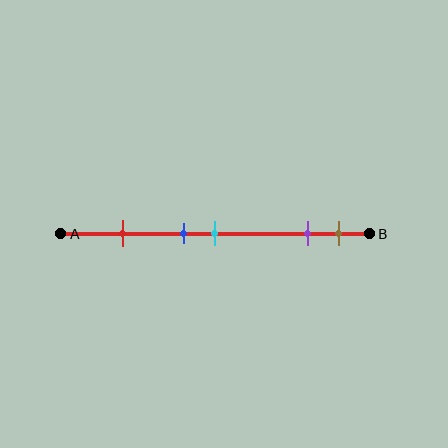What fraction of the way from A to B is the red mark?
The red mark is approximately 20% (0.2) of the way from A to B.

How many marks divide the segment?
There are 5 marks dividing the segment.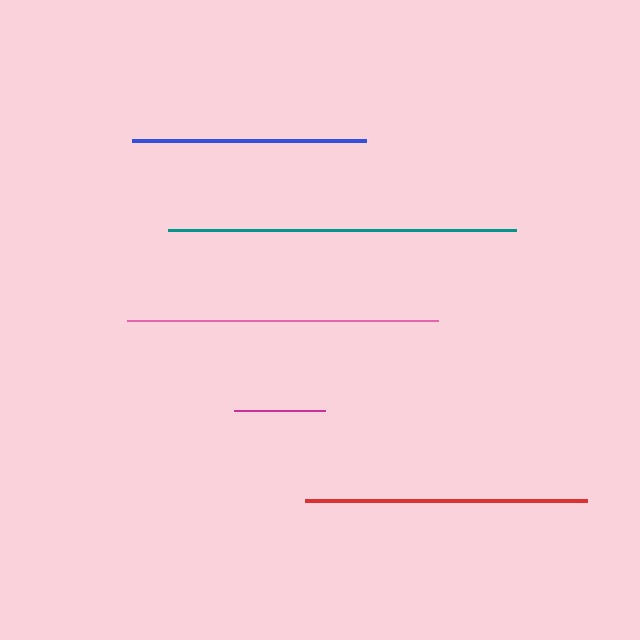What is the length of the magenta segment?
The magenta segment is approximately 92 pixels long.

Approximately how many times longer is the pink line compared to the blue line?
The pink line is approximately 1.3 times the length of the blue line.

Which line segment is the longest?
The teal line is the longest at approximately 348 pixels.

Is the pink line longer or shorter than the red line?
The pink line is longer than the red line.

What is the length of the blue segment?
The blue segment is approximately 234 pixels long.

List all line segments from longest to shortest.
From longest to shortest: teal, pink, red, blue, magenta.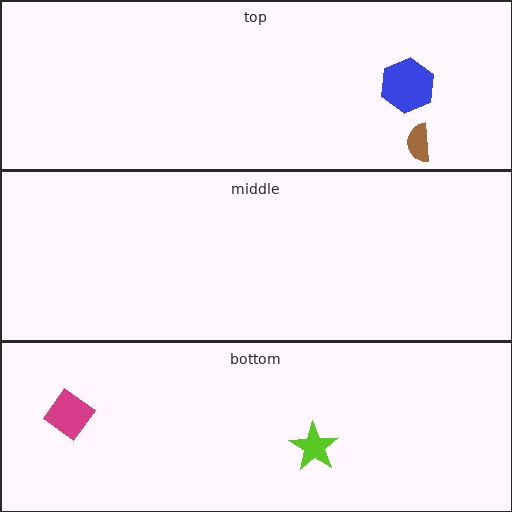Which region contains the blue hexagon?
The top region.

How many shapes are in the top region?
2.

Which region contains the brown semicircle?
The top region.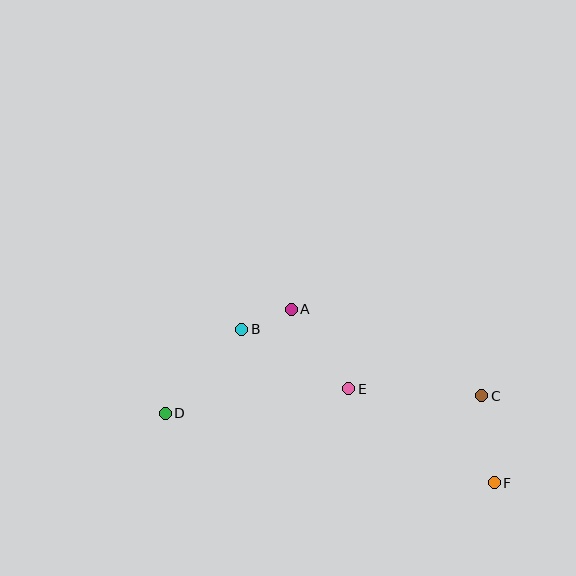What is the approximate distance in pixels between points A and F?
The distance between A and F is approximately 267 pixels.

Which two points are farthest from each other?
Points D and F are farthest from each other.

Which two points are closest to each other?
Points A and B are closest to each other.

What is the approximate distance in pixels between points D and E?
The distance between D and E is approximately 185 pixels.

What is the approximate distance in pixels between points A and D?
The distance between A and D is approximately 163 pixels.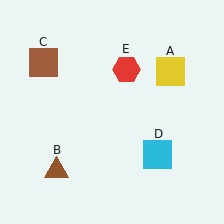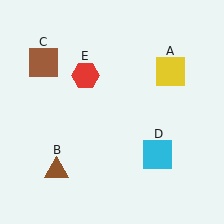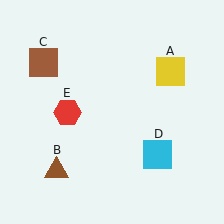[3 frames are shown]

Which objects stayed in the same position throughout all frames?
Yellow square (object A) and brown triangle (object B) and brown square (object C) and cyan square (object D) remained stationary.